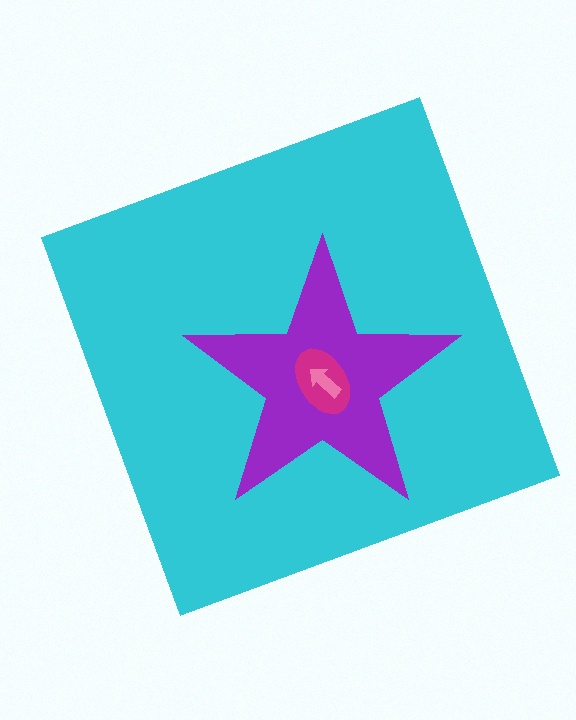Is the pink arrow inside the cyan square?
Yes.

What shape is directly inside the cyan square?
The purple star.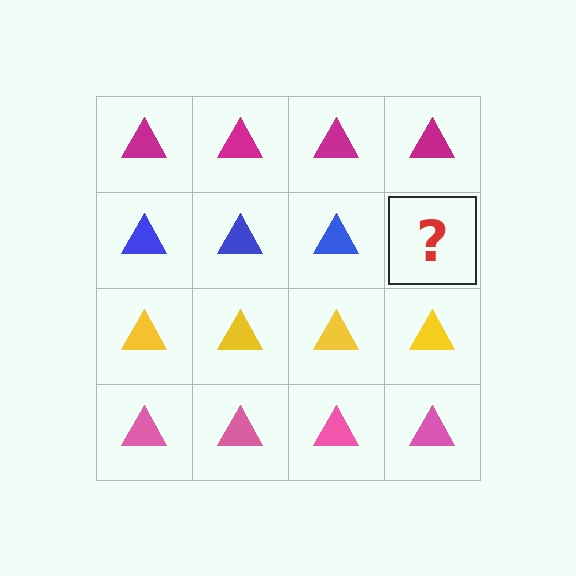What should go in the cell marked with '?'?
The missing cell should contain a blue triangle.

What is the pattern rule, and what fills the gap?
The rule is that each row has a consistent color. The gap should be filled with a blue triangle.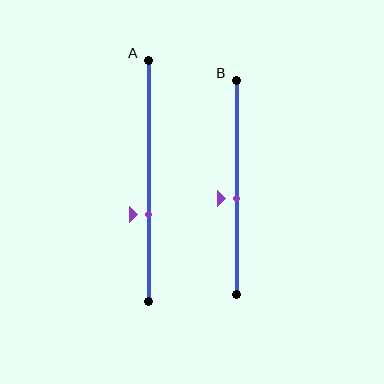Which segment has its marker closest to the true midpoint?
Segment B has its marker closest to the true midpoint.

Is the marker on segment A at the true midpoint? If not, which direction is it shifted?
No, the marker on segment A is shifted downward by about 14% of the segment length.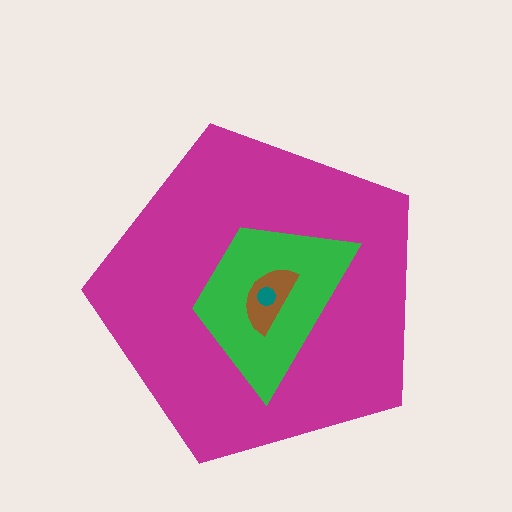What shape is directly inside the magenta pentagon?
The green trapezoid.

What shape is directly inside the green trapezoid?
The brown semicircle.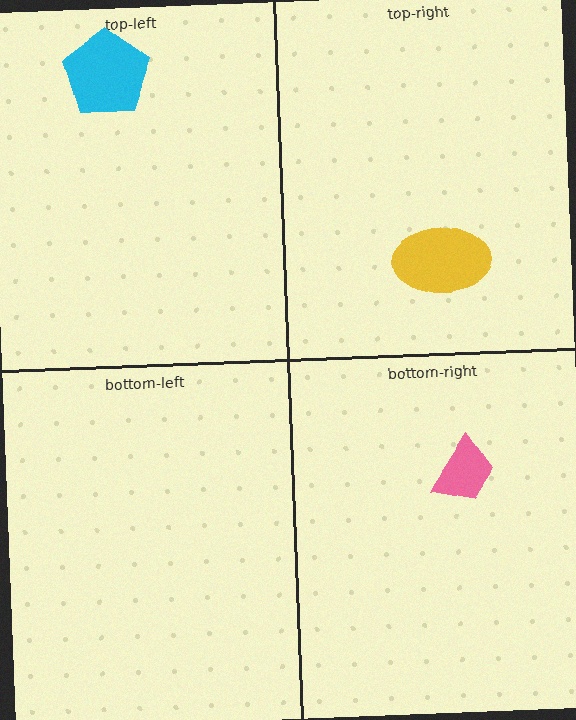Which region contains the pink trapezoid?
The bottom-right region.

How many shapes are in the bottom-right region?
1.